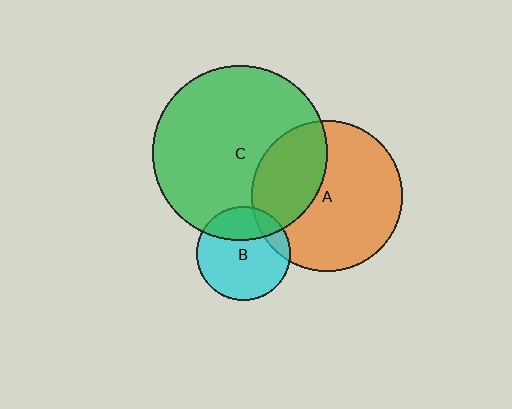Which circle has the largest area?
Circle C (green).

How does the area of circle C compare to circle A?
Approximately 1.3 times.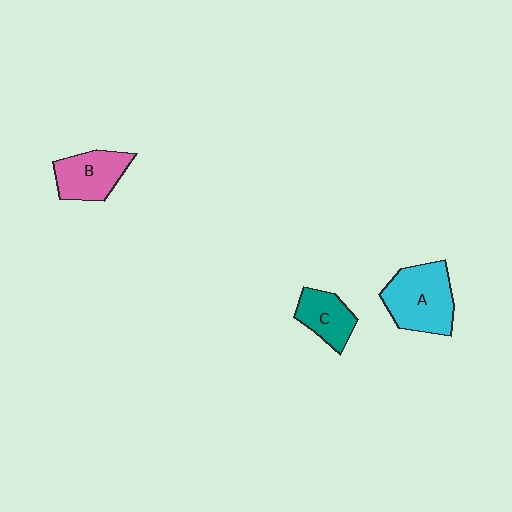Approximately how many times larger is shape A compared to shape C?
Approximately 1.7 times.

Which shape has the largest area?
Shape A (cyan).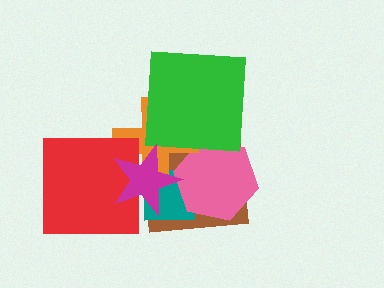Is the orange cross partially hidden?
Yes, it is partially covered by another shape.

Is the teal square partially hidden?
Yes, it is partially covered by another shape.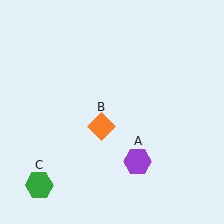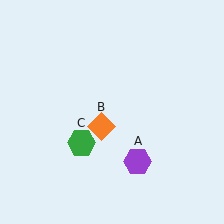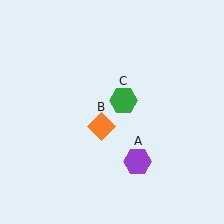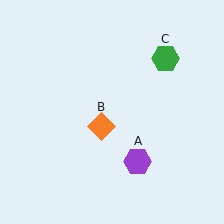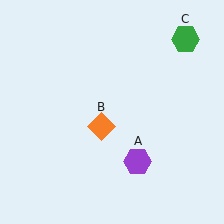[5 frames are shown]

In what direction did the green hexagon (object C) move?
The green hexagon (object C) moved up and to the right.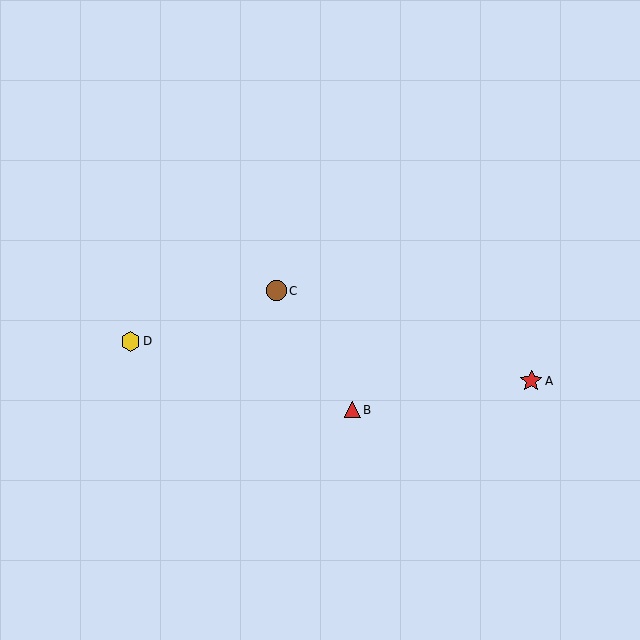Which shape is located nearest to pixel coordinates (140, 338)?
The yellow hexagon (labeled D) at (130, 341) is nearest to that location.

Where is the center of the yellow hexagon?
The center of the yellow hexagon is at (130, 341).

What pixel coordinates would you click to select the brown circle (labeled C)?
Click at (276, 291) to select the brown circle C.